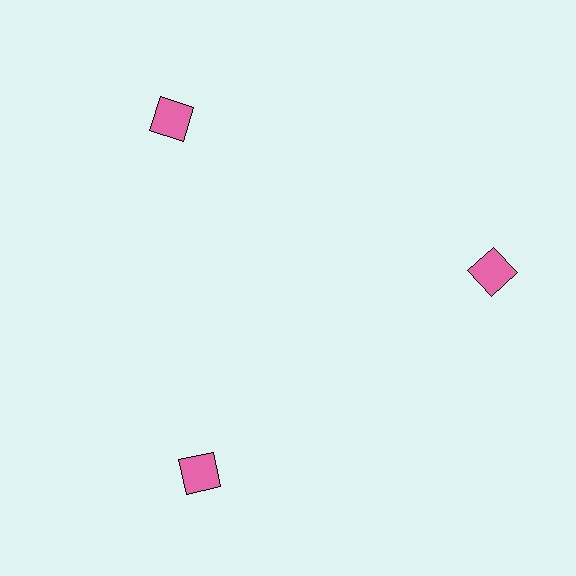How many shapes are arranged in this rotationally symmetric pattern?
There are 3 shapes, arranged in 3 groups of 1.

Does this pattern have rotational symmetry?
Yes, this pattern has 3-fold rotational symmetry. It looks the same after rotating 120 degrees around the center.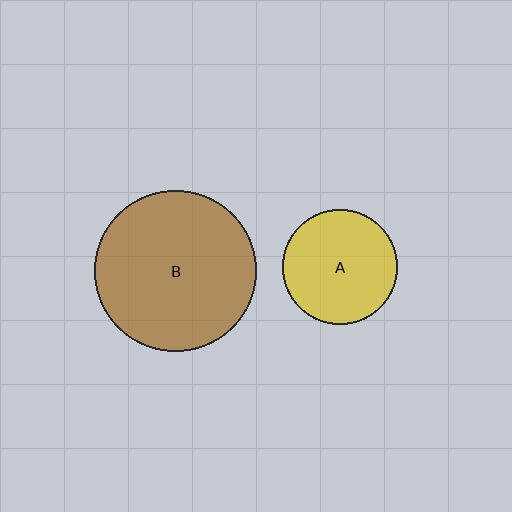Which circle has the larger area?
Circle B (brown).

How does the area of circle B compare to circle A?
Approximately 2.0 times.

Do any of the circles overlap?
No, none of the circles overlap.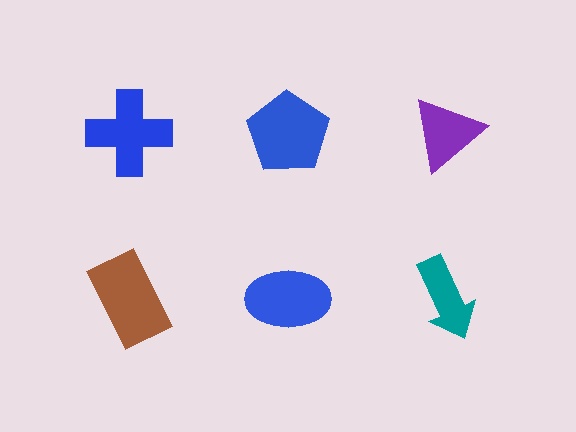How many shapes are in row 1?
3 shapes.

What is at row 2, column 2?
A blue ellipse.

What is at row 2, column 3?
A teal arrow.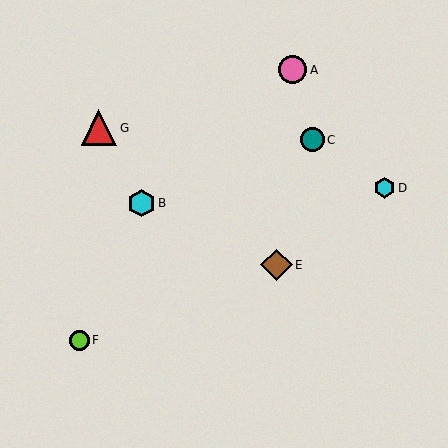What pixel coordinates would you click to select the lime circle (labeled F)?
Click at (79, 340) to select the lime circle F.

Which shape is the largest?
The red triangle (labeled G) is the largest.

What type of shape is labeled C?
Shape C is a teal circle.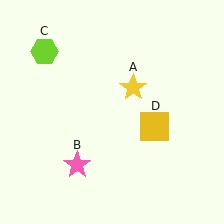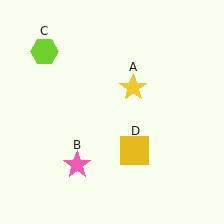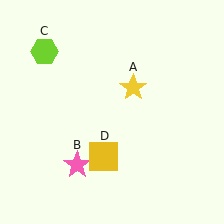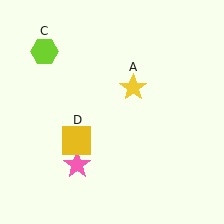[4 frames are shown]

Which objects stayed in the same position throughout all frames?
Yellow star (object A) and pink star (object B) and lime hexagon (object C) remained stationary.